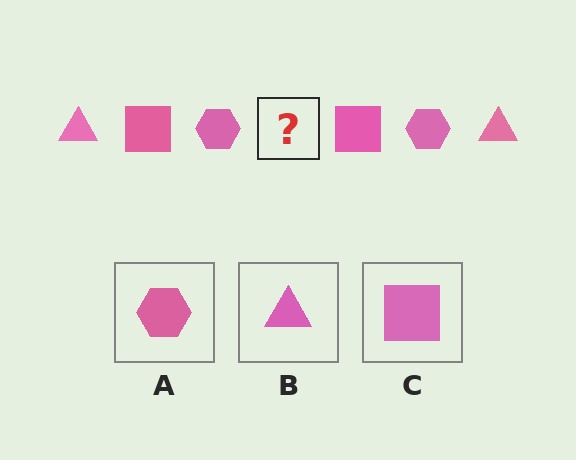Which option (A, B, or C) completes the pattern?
B.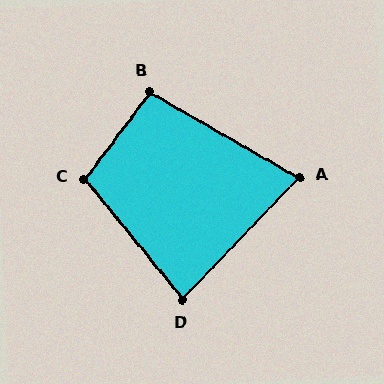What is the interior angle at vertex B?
Approximately 97 degrees (obtuse).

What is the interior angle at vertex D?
Approximately 83 degrees (acute).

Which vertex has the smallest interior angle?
A, at approximately 76 degrees.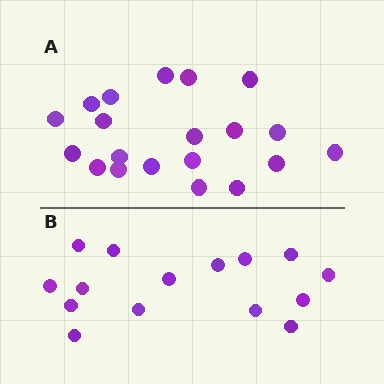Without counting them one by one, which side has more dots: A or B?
Region A (the top region) has more dots.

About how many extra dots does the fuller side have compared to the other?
Region A has about 5 more dots than region B.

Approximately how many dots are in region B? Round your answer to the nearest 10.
About 20 dots. (The exact count is 15, which rounds to 20.)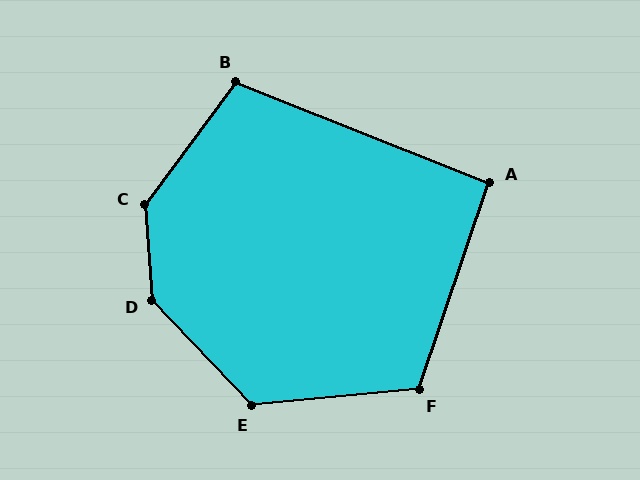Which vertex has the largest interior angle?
D, at approximately 140 degrees.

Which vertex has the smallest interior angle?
A, at approximately 93 degrees.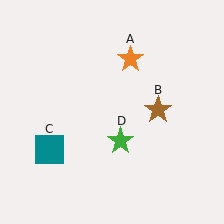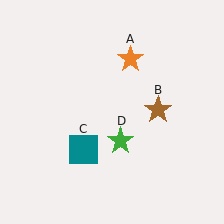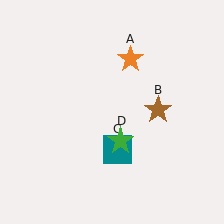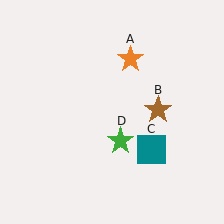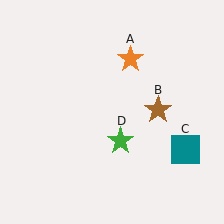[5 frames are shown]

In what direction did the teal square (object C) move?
The teal square (object C) moved right.